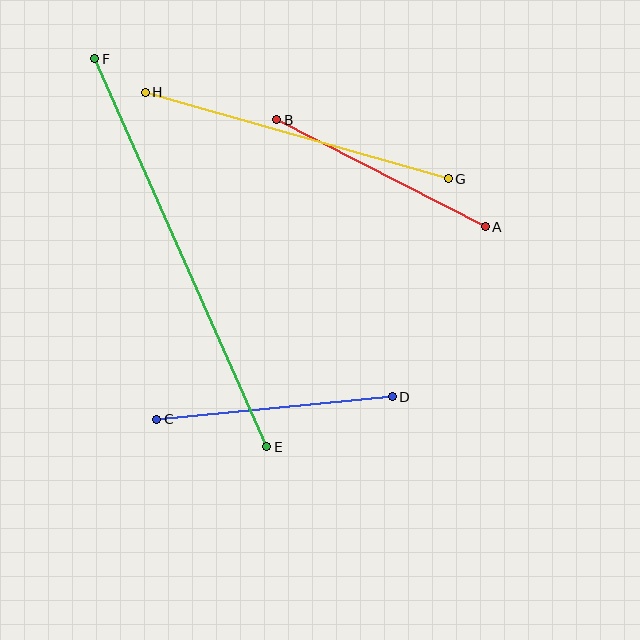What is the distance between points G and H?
The distance is approximately 315 pixels.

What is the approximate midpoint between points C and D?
The midpoint is at approximately (274, 408) pixels.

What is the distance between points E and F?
The distance is approximately 424 pixels.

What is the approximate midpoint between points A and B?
The midpoint is at approximately (381, 173) pixels.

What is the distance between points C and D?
The distance is approximately 237 pixels.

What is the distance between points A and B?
The distance is approximately 234 pixels.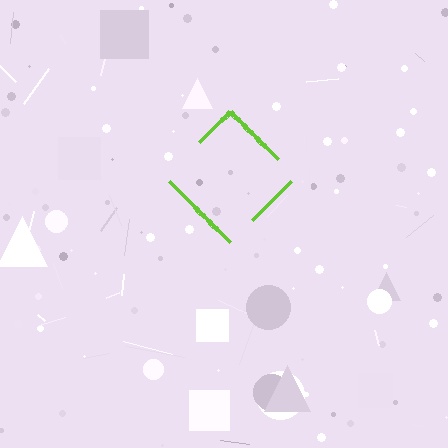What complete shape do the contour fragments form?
The contour fragments form a diamond.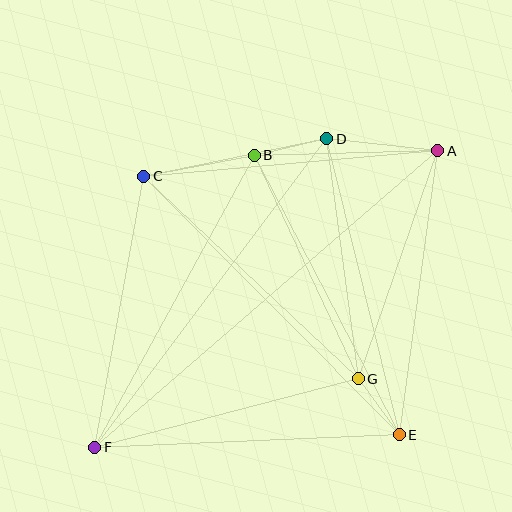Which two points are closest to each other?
Points E and G are closest to each other.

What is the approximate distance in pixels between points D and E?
The distance between D and E is approximately 305 pixels.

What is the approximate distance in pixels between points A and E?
The distance between A and E is approximately 287 pixels.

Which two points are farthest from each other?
Points A and F are farthest from each other.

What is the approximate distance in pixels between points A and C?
The distance between A and C is approximately 295 pixels.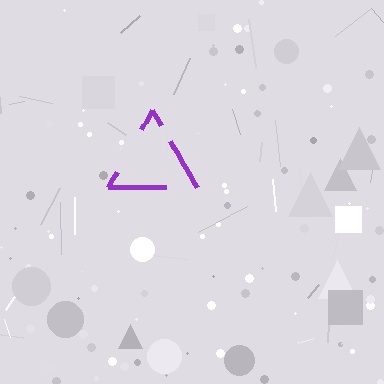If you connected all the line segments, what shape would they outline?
They would outline a triangle.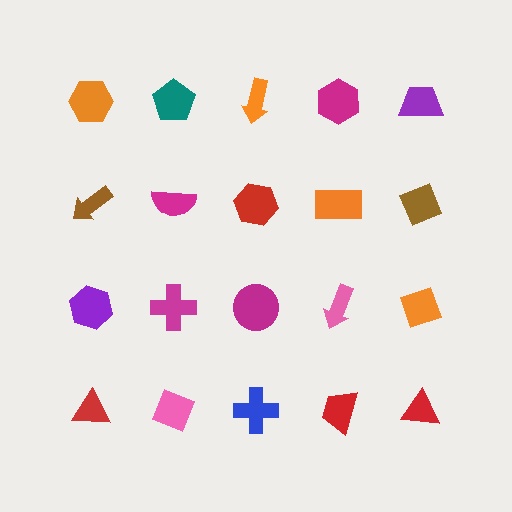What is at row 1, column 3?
An orange arrow.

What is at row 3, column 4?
A pink arrow.